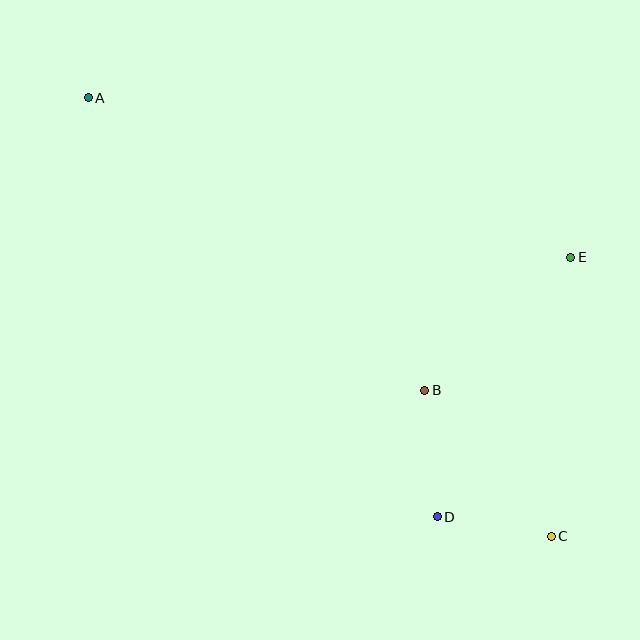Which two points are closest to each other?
Points C and D are closest to each other.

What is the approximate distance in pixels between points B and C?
The distance between B and C is approximately 193 pixels.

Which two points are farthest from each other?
Points A and C are farthest from each other.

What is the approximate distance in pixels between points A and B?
The distance between A and B is approximately 446 pixels.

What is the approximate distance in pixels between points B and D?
The distance between B and D is approximately 127 pixels.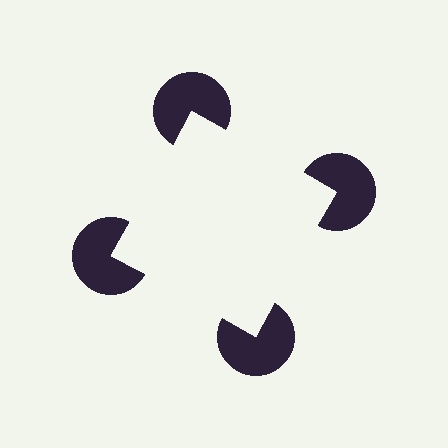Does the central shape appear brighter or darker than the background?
It typically appears slightly brighter than the background, even though no actual brightness change is drawn.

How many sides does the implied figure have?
4 sides.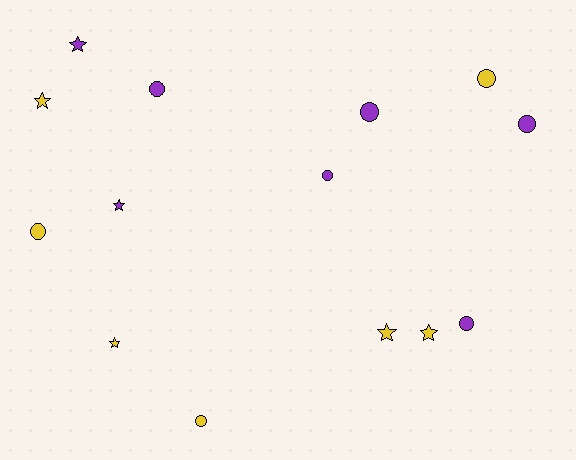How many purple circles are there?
There are 5 purple circles.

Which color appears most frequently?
Yellow, with 7 objects.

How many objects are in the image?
There are 14 objects.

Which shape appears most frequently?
Circle, with 8 objects.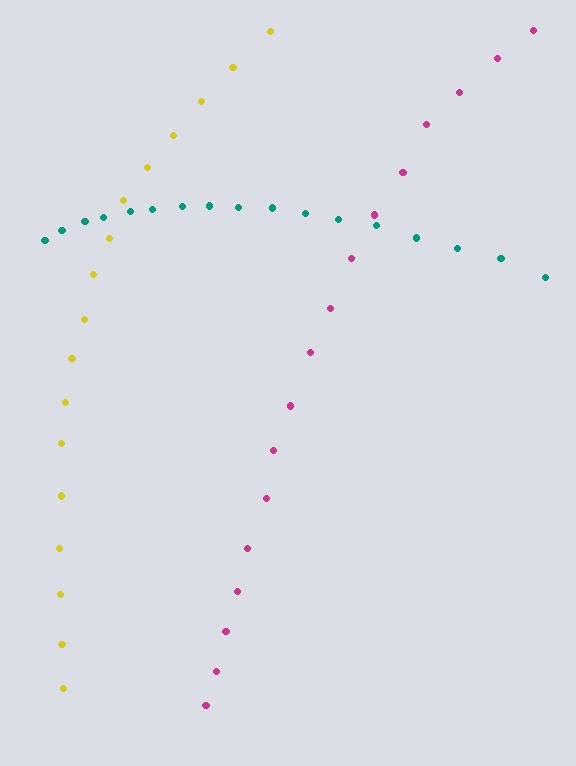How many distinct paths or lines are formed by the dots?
There are 3 distinct paths.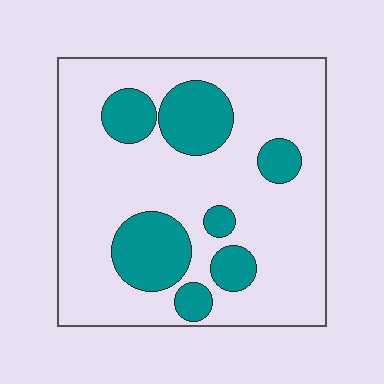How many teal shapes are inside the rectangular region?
7.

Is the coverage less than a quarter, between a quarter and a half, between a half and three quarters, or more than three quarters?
Less than a quarter.